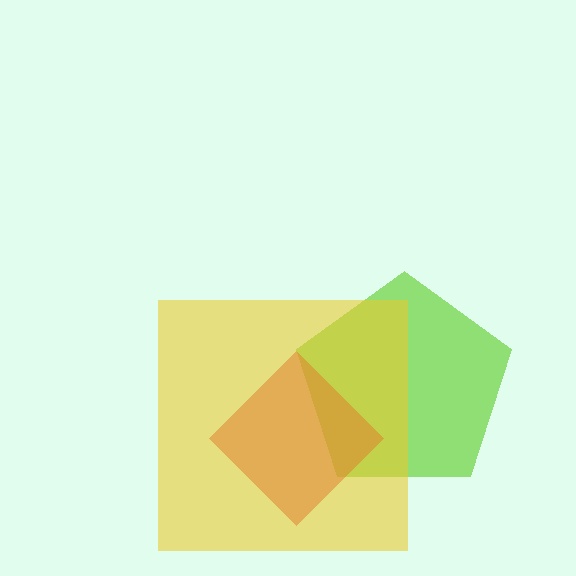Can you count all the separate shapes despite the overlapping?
Yes, there are 3 separate shapes.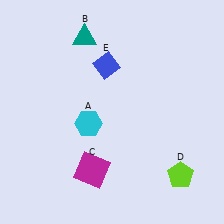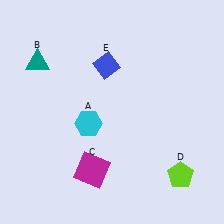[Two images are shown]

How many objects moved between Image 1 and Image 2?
1 object moved between the two images.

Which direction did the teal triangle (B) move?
The teal triangle (B) moved left.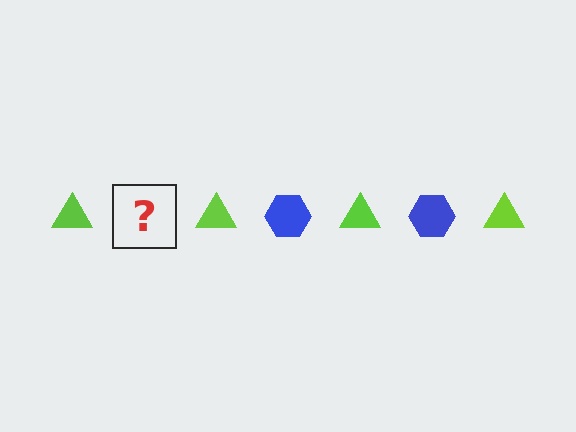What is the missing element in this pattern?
The missing element is a blue hexagon.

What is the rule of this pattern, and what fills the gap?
The rule is that the pattern alternates between lime triangle and blue hexagon. The gap should be filled with a blue hexagon.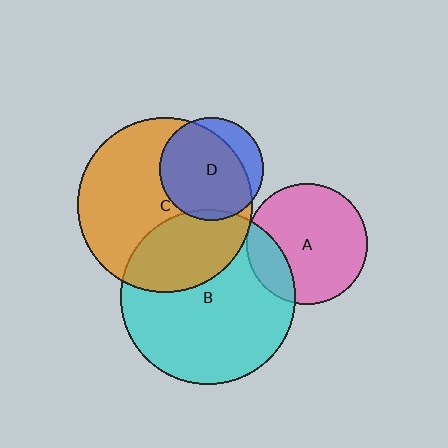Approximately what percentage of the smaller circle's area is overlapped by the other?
Approximately 5%.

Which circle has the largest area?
Circle C (orange).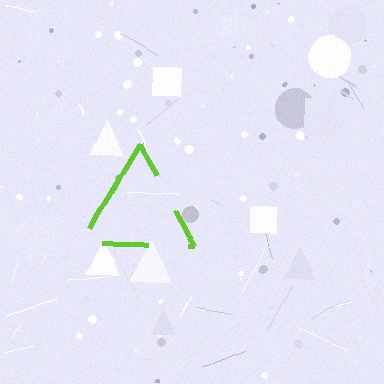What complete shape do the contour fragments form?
The contour fragments form a triangle.